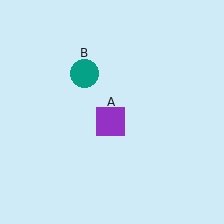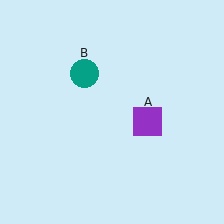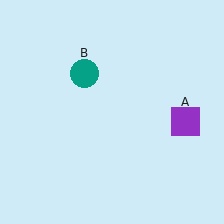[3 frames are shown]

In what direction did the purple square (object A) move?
The purple square (object A) moved right.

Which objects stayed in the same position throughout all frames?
Teal circle (object B) remained stationary.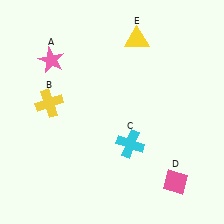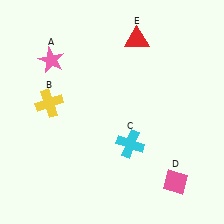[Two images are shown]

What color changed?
The triangle (E) changed from yellow in Image 1 to red in Image 2.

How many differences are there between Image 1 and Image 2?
There is 1 difference between the two images.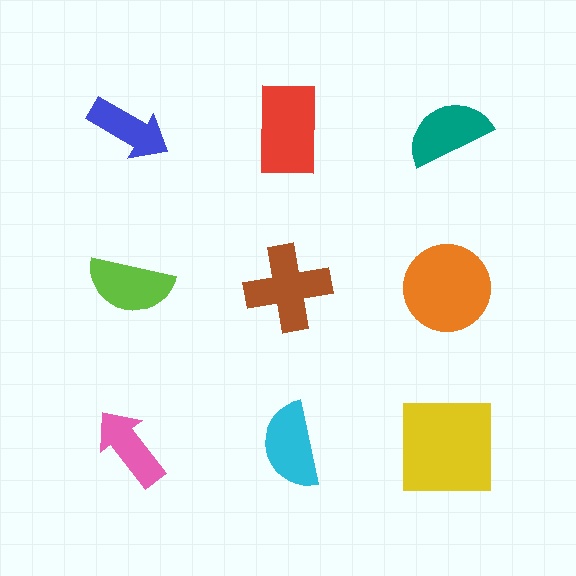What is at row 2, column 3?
An orange circle.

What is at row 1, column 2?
A red rectangle.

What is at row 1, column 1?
A blue arrow.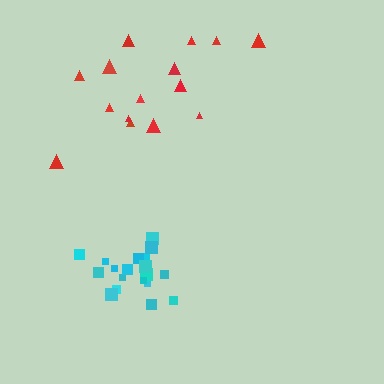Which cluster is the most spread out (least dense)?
Red.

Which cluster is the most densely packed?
Cyan.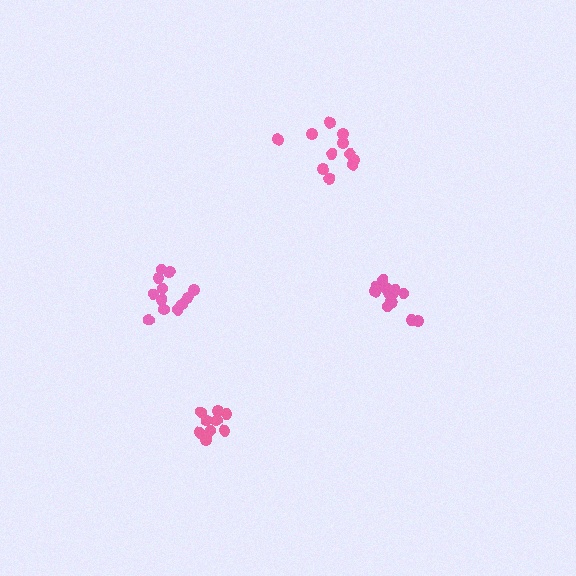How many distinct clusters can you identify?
There are 4 distinct clusters.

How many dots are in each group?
Group 1: 11 dots, Group 2: 10 dots, Group 3: 15 dots, Group 4: 12 dots (48 total).